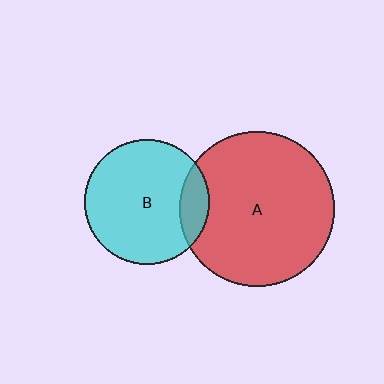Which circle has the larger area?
Circle A (red).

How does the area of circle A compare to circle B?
Approximately 1.5 times.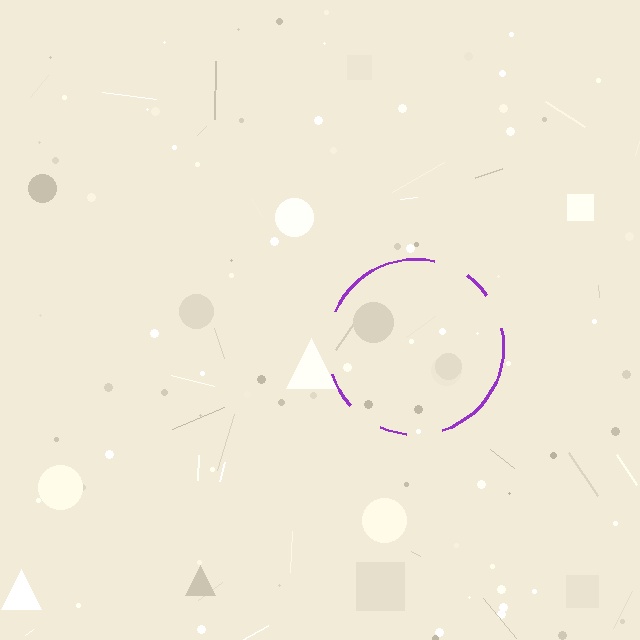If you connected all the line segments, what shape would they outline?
They would outline a circle.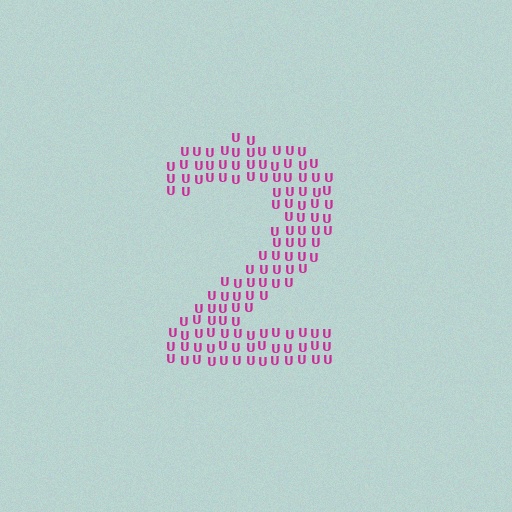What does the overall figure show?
The overall figure shows the digit 2.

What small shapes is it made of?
It is made of small letter U's.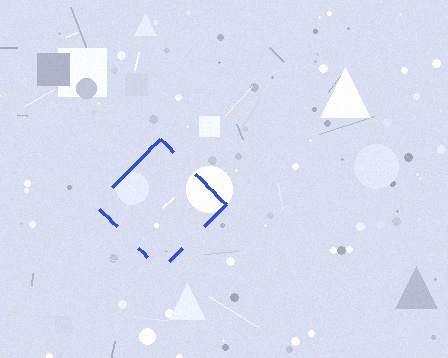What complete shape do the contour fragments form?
The contour fragments form a diamond.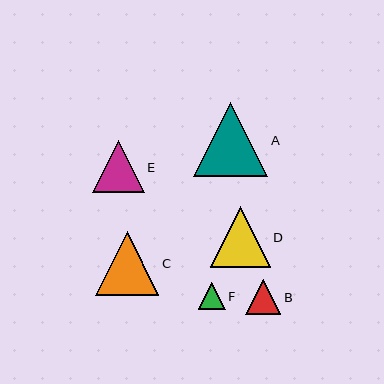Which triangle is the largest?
Triangle A is the largest with a size of approximately 74 pixels.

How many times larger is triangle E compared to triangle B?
Triangle E is approximately 1.5 times the size of triangle B.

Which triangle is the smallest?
Triangle F is the smallest with a size of approximately 27 pixels.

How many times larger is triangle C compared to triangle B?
Triangle C is approximately 1.8 times the size of triangle B.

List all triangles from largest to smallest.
From largest to smallest: A, C, D, E, B, F.